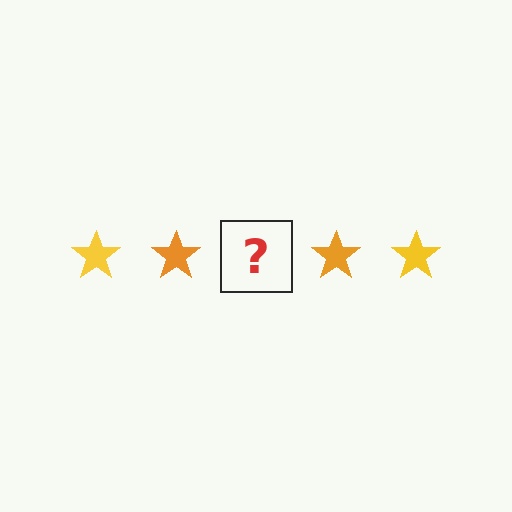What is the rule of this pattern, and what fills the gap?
The rule is that the pattern cycles through yellow, orange stars. The gap should be filled with a yellow star.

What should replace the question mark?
The question mark should be replaced with a yellow star.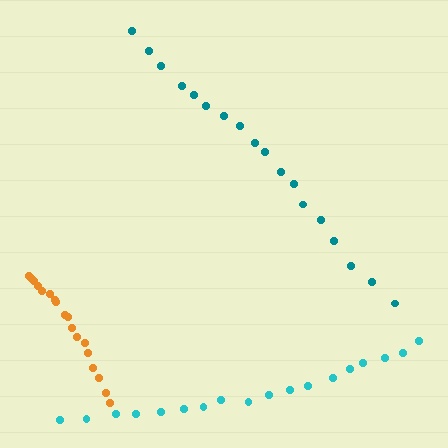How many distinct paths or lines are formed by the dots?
There are 3 distinct paths.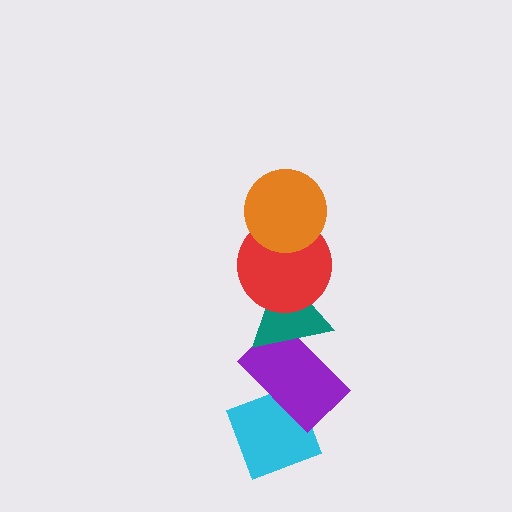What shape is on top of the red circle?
The orange circle is on top of the red circle.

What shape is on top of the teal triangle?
The red circle is on top of the teal triangle.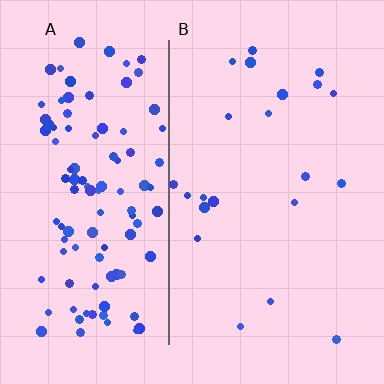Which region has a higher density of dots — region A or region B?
A (the left).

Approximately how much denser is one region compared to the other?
Approximately 5.1× — region A over region B.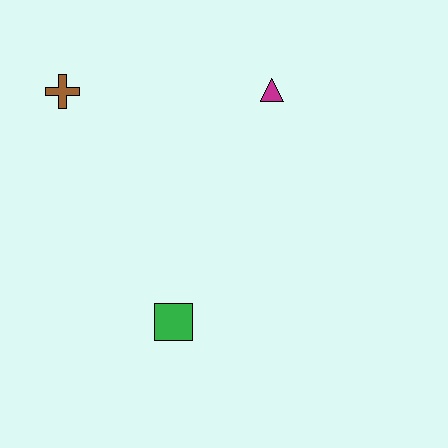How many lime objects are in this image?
There are no lime objects.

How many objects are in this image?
There are 3 objects.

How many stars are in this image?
There are no stars.